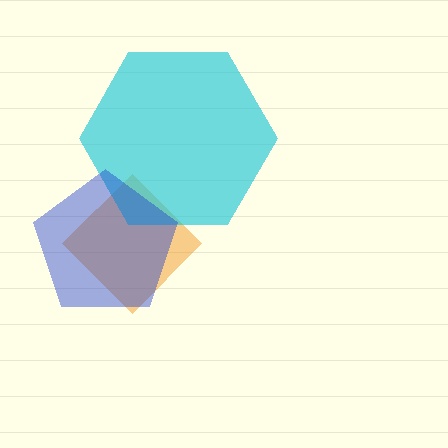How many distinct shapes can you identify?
There are 3 distinct shapes: an orange diamond, a cyan hexagon, a blue pentagon.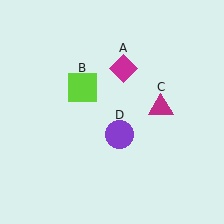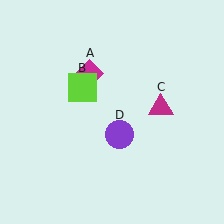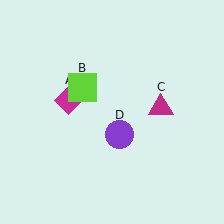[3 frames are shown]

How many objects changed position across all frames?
1 object changed position: magenta diamond (object A).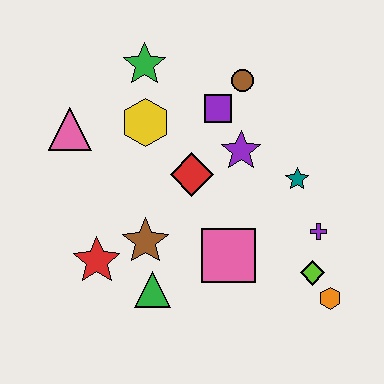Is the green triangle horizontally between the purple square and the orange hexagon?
No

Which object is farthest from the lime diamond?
The pink triangle is farthest from the lime diamond.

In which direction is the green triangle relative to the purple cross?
The green triangle is to the left of the purple cross.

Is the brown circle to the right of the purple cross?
No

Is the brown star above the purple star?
No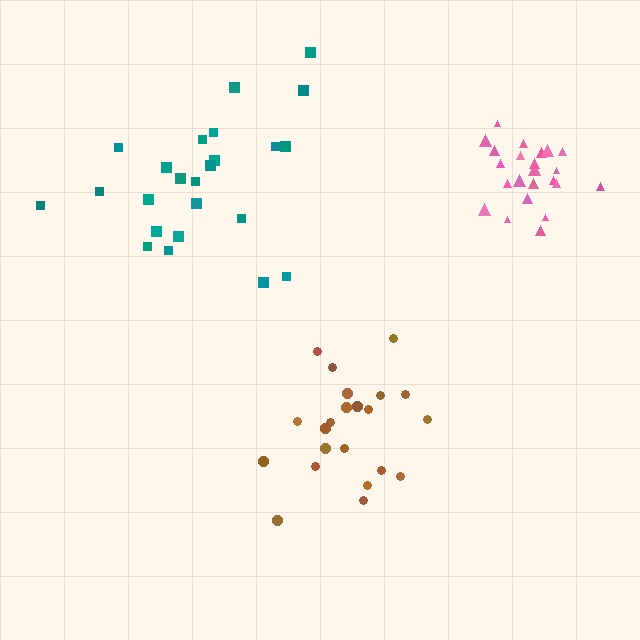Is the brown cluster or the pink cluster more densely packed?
Pink.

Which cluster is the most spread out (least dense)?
Teal.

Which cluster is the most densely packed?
Pink.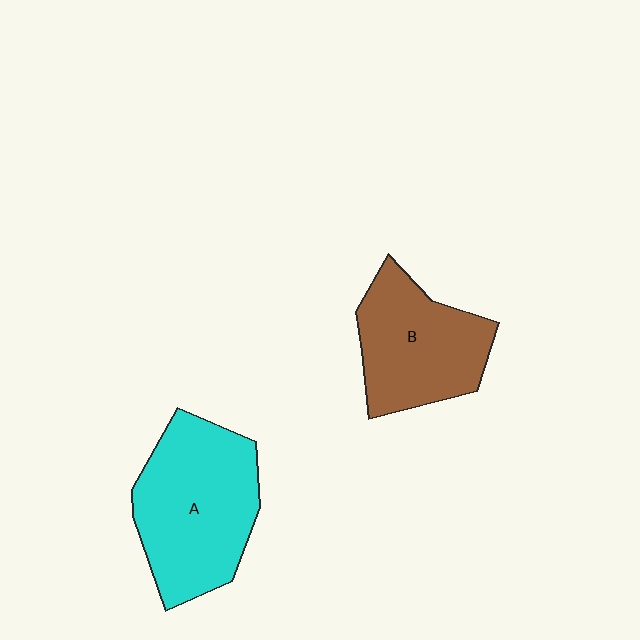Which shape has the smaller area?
Shape B (brown).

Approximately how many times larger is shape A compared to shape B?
Approximately 1.3 times.